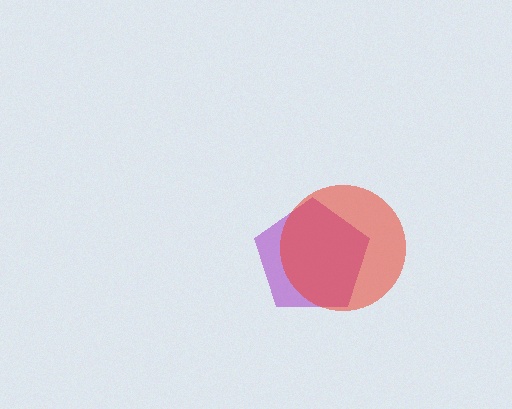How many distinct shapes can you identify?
There are 2 distinct shapes: a purple pentagon, a red circle.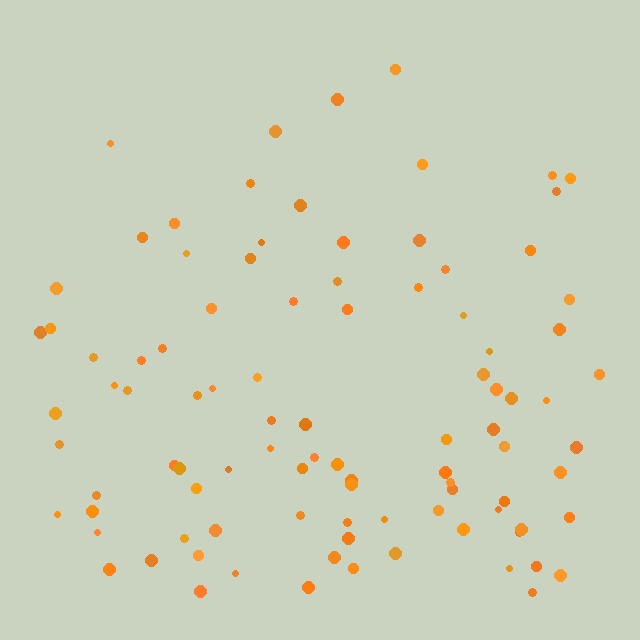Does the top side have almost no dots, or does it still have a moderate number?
Still a moderate number, just noticeably fewer than the bottom.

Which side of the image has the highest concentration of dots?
The bottom.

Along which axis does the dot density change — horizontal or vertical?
Vertical.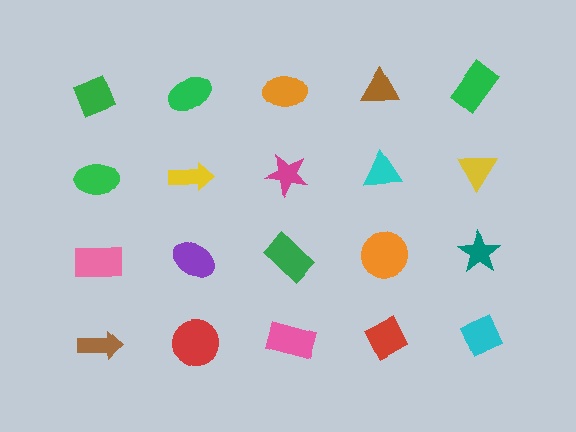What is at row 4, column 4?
A red diamond.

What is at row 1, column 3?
An orange ellipse.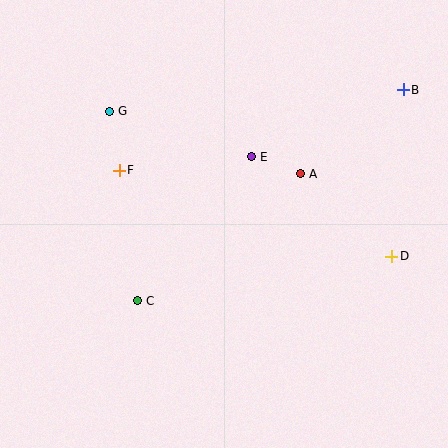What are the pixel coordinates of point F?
Point F is at (119, 170).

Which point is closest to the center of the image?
Point E at (252, 157) is closest to the center.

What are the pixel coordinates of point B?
Point B is at (403, 90).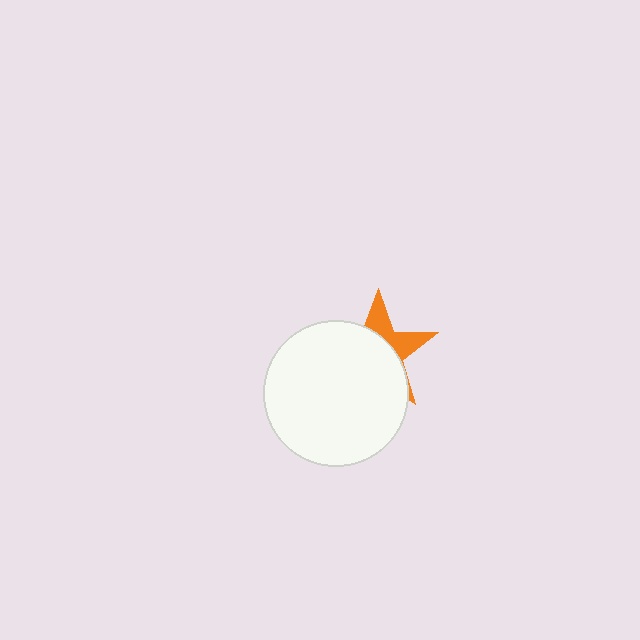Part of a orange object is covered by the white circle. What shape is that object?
It is a star.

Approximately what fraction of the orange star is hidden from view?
Roughly 67% of the orange star is hidden behind the white circle.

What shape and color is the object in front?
The object in front is a white circle.